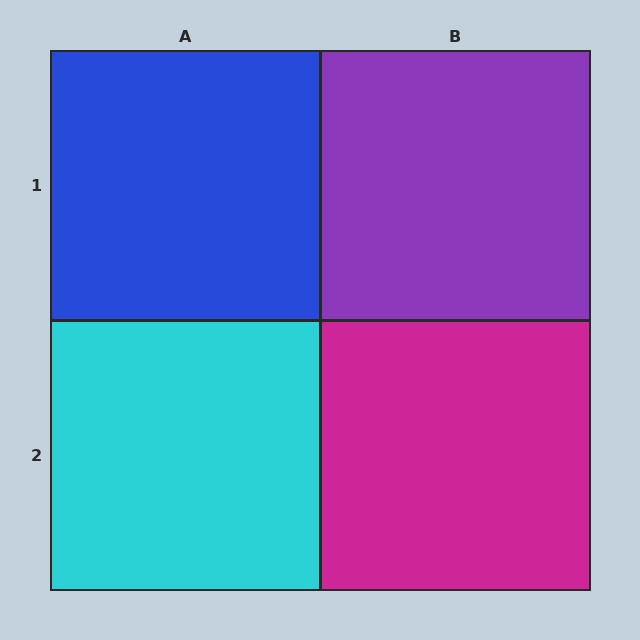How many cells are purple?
1 cell is purple.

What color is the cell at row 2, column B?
Magenta.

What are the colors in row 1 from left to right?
Blue, purple.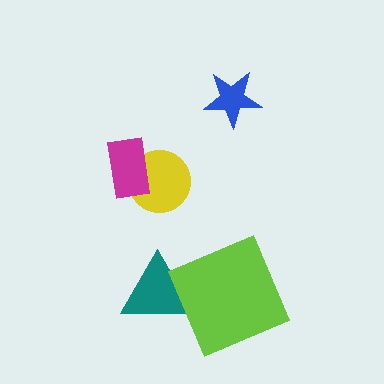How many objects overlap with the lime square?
1 object overlaps with the lime square.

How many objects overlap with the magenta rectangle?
1 object overlaps with the magenta rectangle.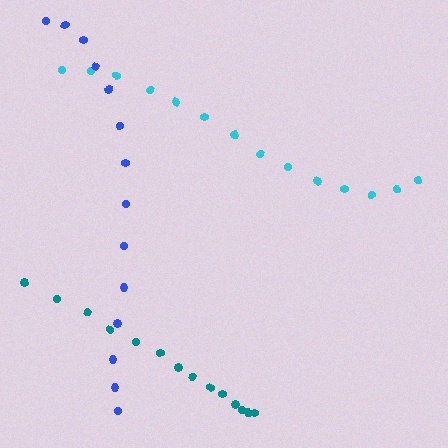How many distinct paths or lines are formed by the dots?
There are 3 distinct paths.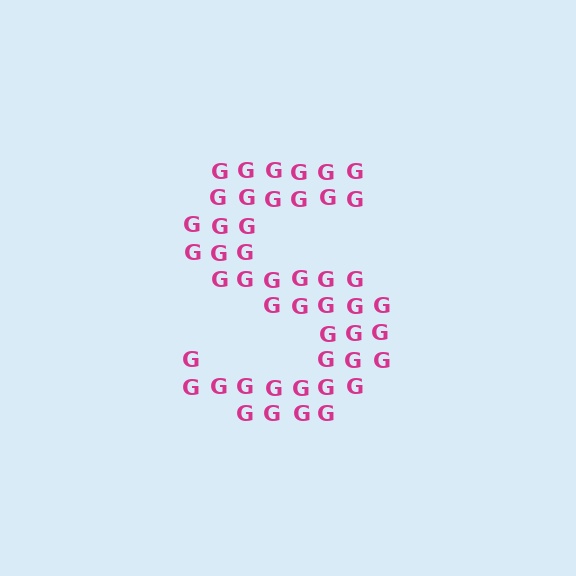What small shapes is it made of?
It is made of small letter G's.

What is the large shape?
The large shape is the letter S.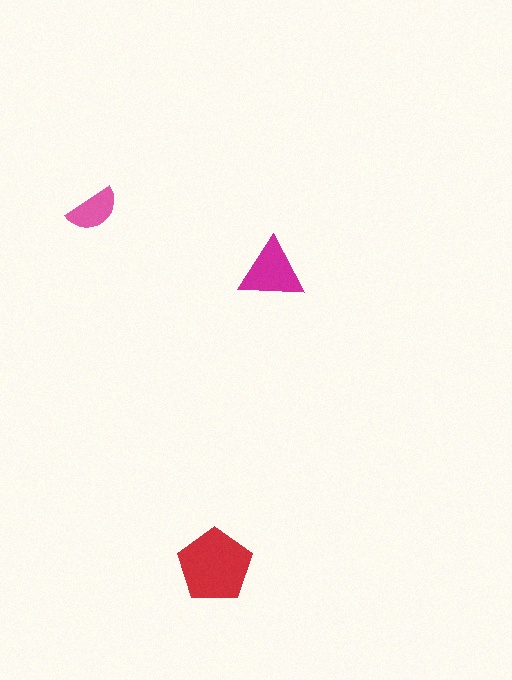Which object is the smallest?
The pink semicircle.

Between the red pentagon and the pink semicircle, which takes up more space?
The red pentagon.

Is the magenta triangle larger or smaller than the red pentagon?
Smaller.